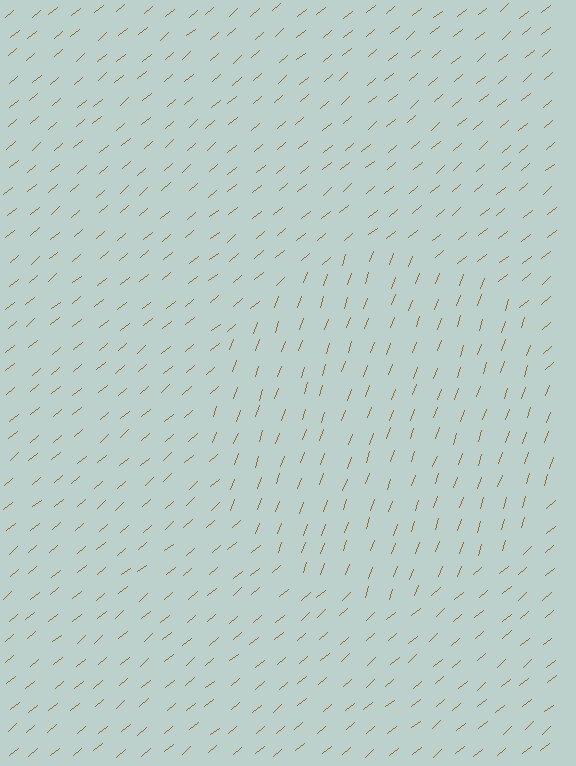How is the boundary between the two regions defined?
The boundary is defined purely by a change in line orientation (approximately 30 degrees difference). All lines are the same color and thickness.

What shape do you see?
I see a circle.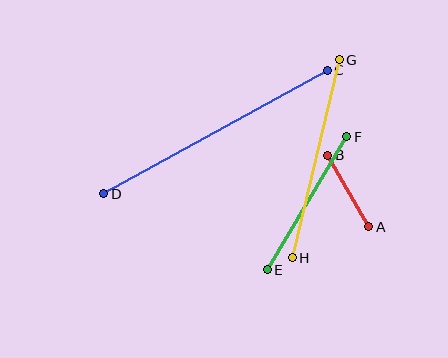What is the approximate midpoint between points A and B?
The midpoint is at approximately (348, 191) pixels.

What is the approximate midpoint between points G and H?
The midpoint is at approximately (316, 159) pixels.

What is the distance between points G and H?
The distance is approximately 204 pixels.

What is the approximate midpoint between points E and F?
The midpoint is at approximately (307, 203) pixels.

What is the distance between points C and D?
The distance is approximately 255 pixels.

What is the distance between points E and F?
The distance is approximately 155 pixels.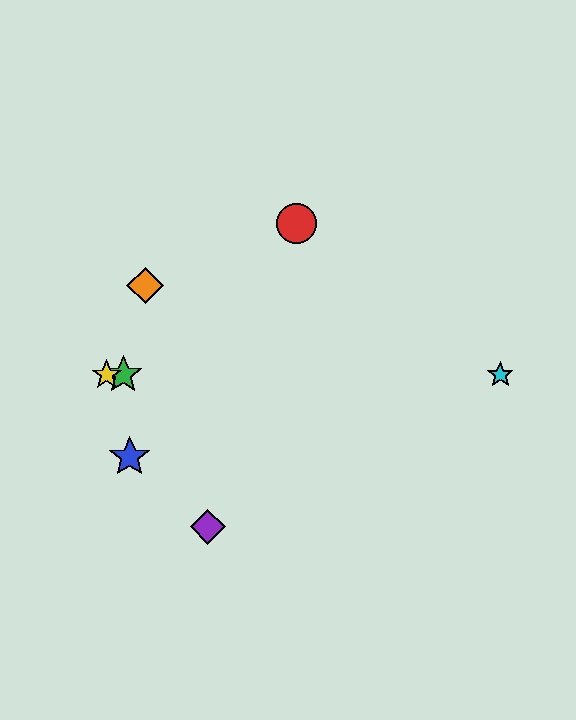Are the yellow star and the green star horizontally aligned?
Yes, both are at y≈375.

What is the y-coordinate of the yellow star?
The yellow star is at y≈375.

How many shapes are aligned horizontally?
3 shapes (the green star, the yellow star, the cyan star) are aligned horizontally.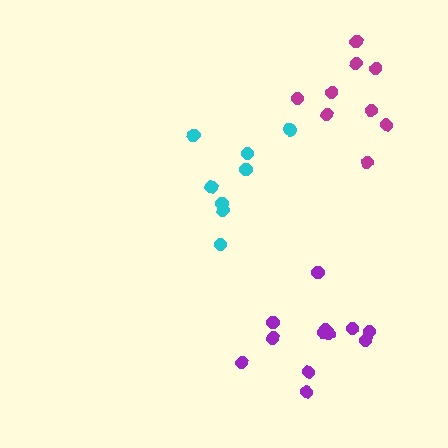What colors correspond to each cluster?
The clusters are colored: cyan, magenta, purple.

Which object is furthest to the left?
The cyan cluster is leftmost.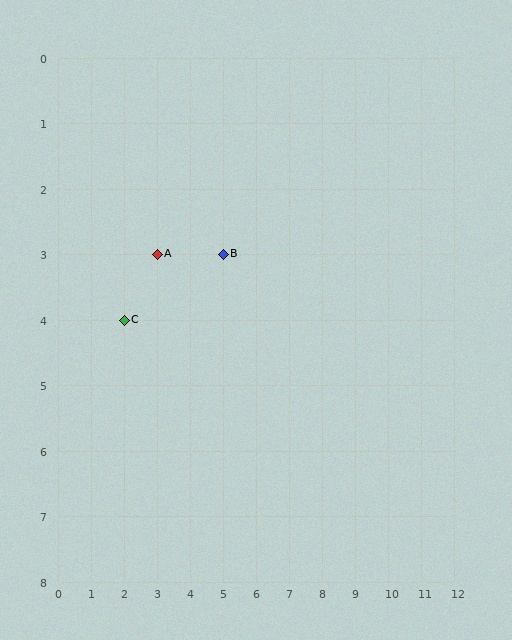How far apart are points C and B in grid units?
Points C and B are 3 columns and 1 row apart (about 3.2 grid units diagonally).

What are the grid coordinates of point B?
Point B is at grid coordinates (5, 3).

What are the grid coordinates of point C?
Point C is at grid coordinates (2, 4).